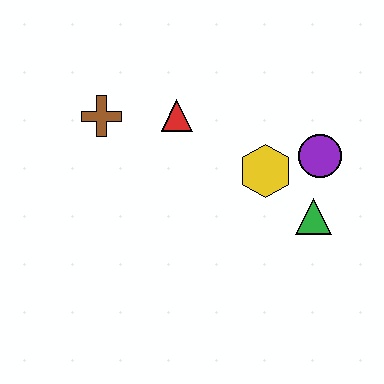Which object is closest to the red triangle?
The brown cross is closest to the red triangle.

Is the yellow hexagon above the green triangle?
Yes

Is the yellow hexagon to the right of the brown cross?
Yes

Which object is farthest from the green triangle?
The brown cross is farthest from the green triangle.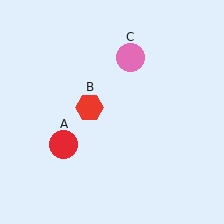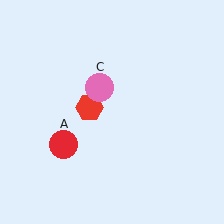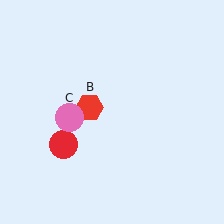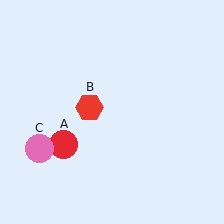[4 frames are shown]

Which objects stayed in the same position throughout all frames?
Red circle (object A) and red hexagon (object B) remained stationary.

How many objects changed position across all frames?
1 object changed position: pink circle (object C).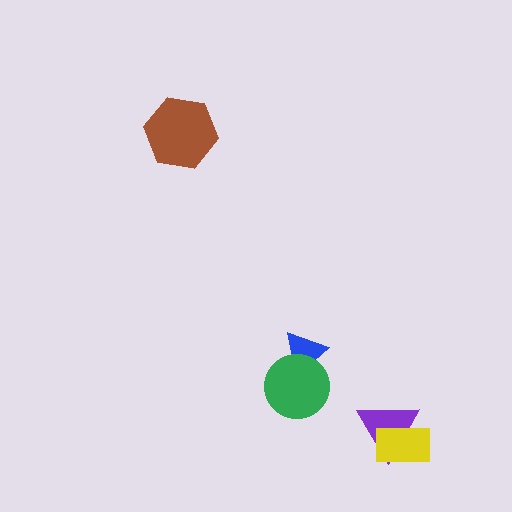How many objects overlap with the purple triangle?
1 object overlaps with the purple triangle.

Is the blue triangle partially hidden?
Yes, it is partially covered by another shape.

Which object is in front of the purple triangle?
The yellow rectangle is in front of the purple triangle.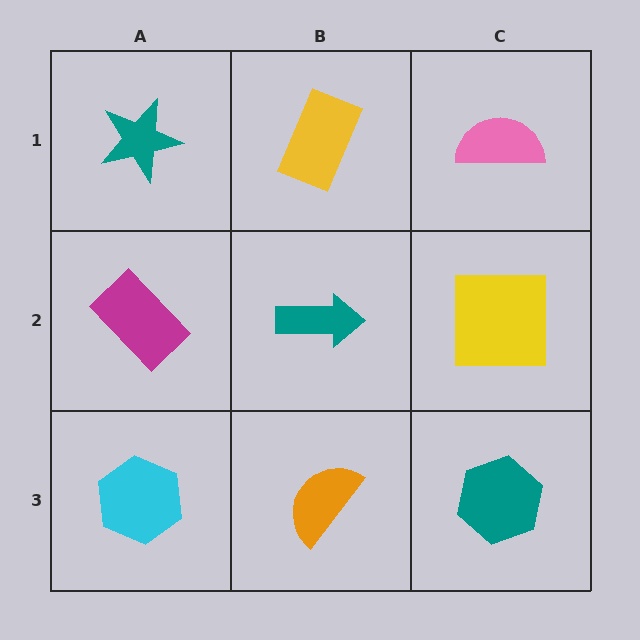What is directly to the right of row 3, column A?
An orange semicircle.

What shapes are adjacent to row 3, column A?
A magenta rectangle (row 2, column A), an orange semicircle (row 3, column B).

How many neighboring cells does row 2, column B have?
4.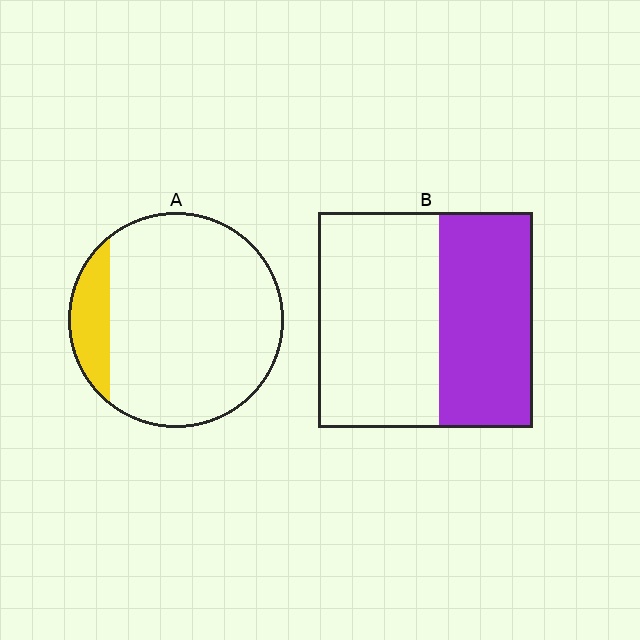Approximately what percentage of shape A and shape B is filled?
A is approximately 15% and B is approximately 45%.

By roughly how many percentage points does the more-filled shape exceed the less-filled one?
By roughly 30 percentage points (B over A).